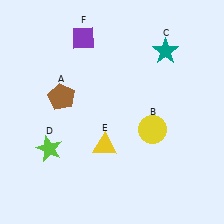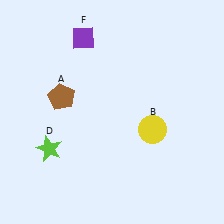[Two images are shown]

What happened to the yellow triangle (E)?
The yellow triangle (E) was removed in Image 2. It was in the bottom-left area of Image 1.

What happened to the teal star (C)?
The teal star (C) was removed in Image 2. It was in the top-right area of Image 1.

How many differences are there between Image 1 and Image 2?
There are 2 differences between the two images.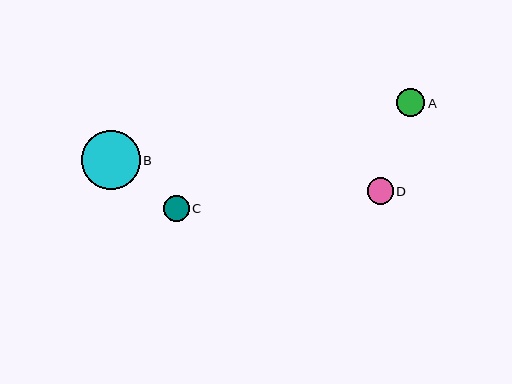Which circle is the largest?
Circle B is the largest with a size of approximately 58 pixels.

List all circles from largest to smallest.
From largest to smallest: B, A, D, C.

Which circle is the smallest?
Circle C is the smallest with a size of approximately 26 pixels.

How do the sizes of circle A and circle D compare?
Circle A and circle D are approximately the same size.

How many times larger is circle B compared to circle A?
Circle B is approximately 2.1 times the size of circle A.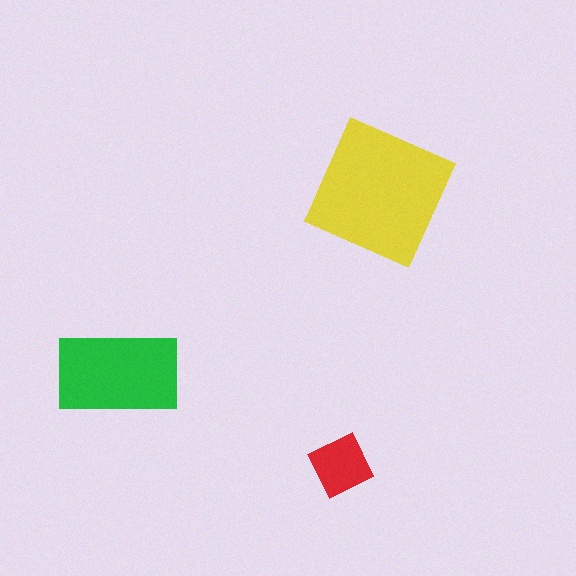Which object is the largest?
The yellow square.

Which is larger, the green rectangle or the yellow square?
The yellow square.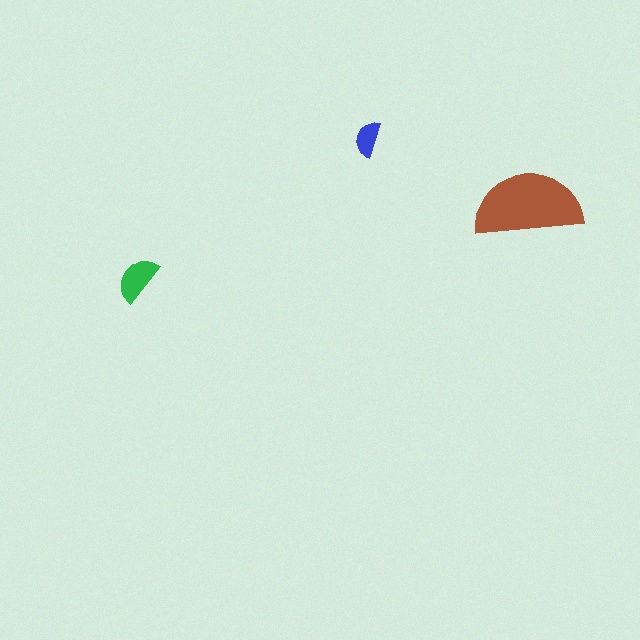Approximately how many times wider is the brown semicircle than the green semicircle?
About 2.5 times wider.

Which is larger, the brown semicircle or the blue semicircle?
The brown one.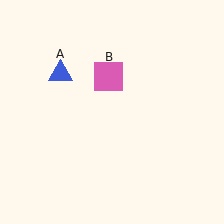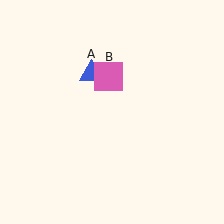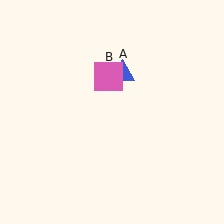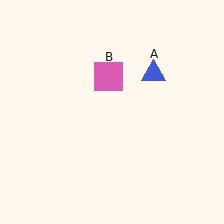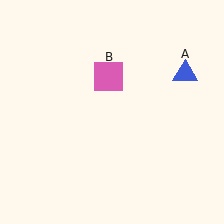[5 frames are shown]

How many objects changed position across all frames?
1 object changed position: blue triangle (object A).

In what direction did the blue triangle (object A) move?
The blue triangle (object A) moved right.